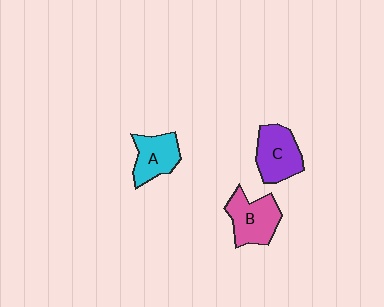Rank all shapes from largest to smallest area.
From largest to smallest: B (pink), C (purple), A (cyan).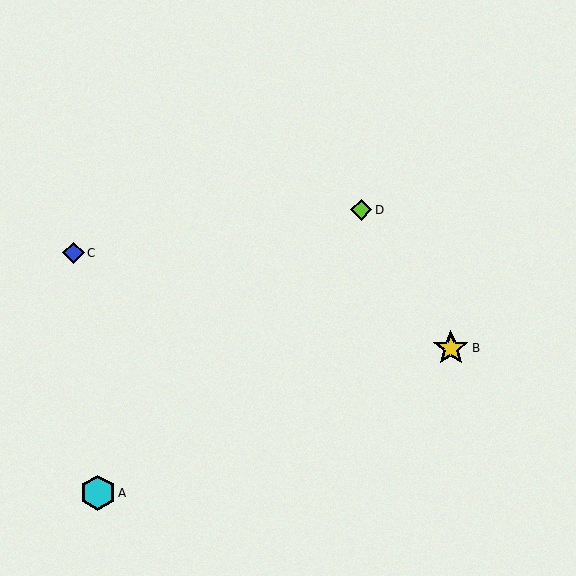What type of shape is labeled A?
Shape A is a cyan hexagon.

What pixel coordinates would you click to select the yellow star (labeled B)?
Click at (451, 348) to select the yellow star B.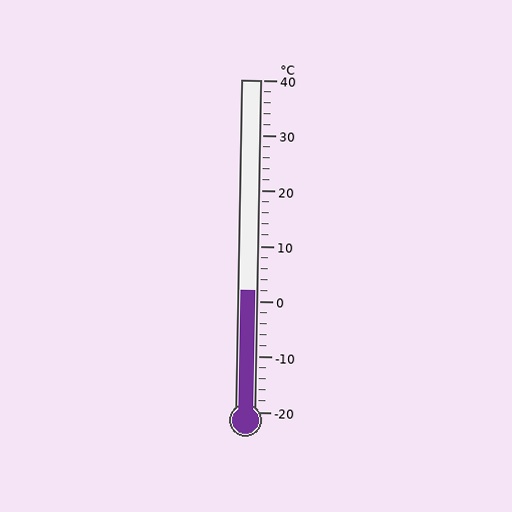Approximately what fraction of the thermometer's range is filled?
The thermometer is filled to approximately 35% of its range.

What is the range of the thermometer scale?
The thermometer scale ranges from -20°C to 40°C.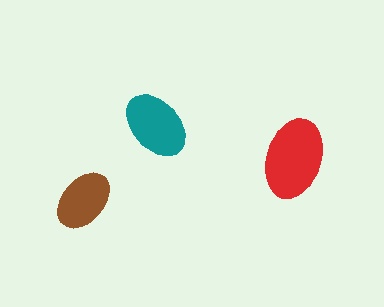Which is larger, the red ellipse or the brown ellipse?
The red one.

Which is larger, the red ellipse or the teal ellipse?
The red one.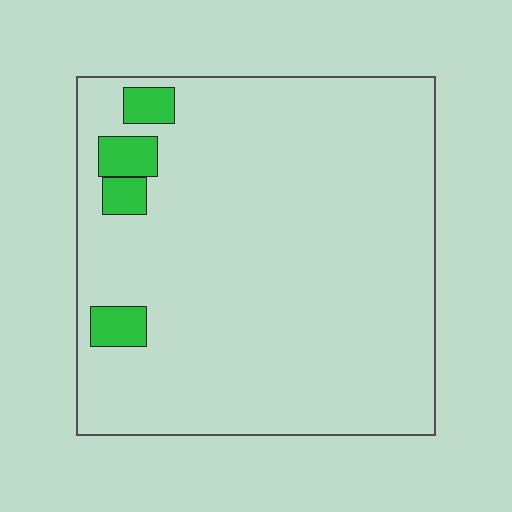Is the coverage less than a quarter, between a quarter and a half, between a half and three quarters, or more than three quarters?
Less than a quarter.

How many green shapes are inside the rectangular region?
4.